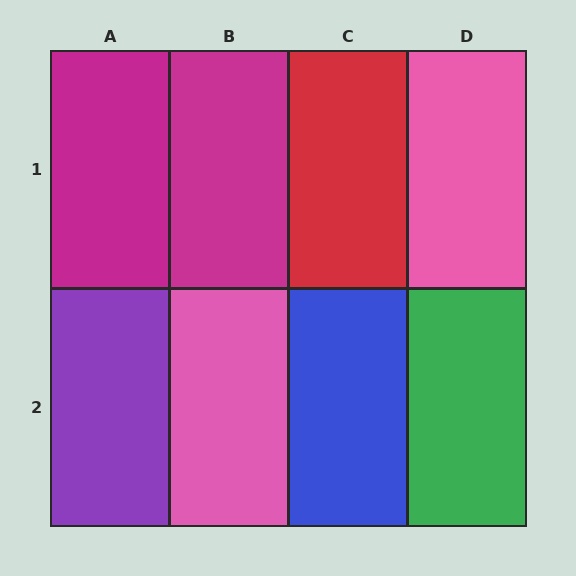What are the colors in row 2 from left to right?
Purple, pink, blue, green.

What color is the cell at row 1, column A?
Magenta.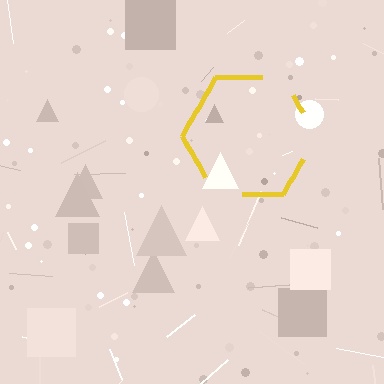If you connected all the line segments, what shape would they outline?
They would outline a hexagon.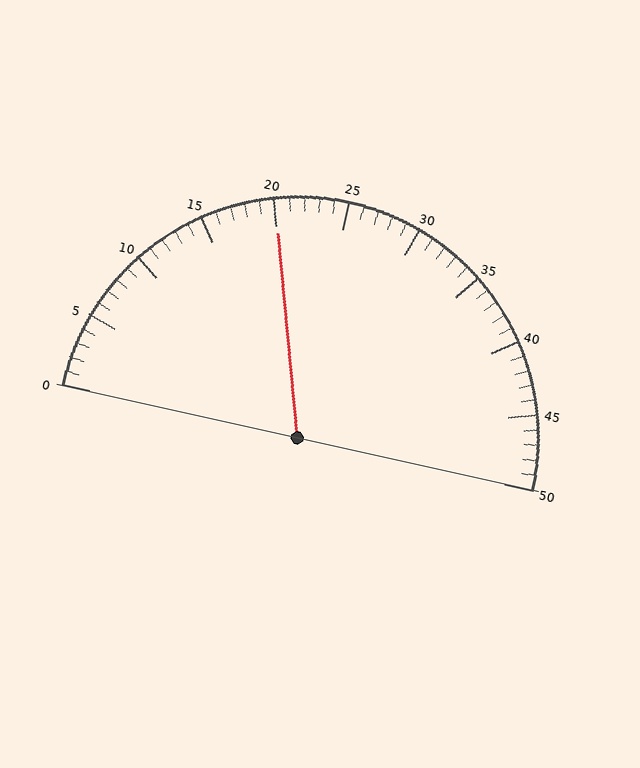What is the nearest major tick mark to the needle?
The nearest major tick mark is 20.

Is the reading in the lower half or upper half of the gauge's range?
The reading is in the lower half of the range (0 to 50).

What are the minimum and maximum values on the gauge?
The gauge ranges from 0 to 50.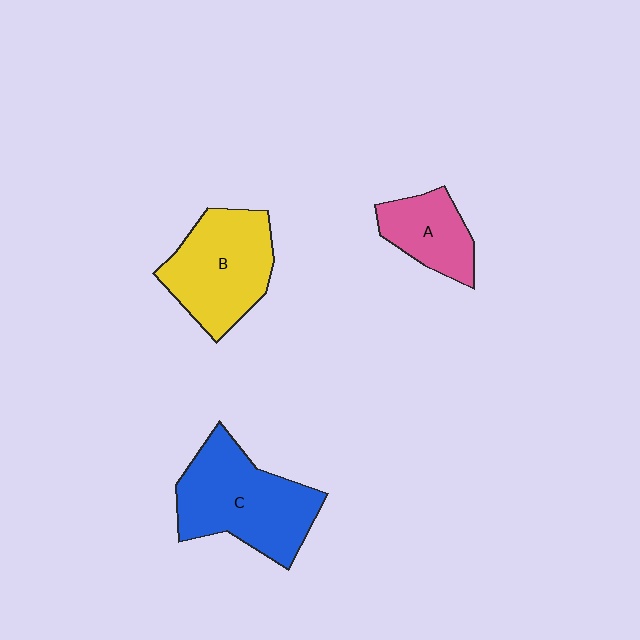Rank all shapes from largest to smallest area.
From largest to smallest: C (blue), B (yellow), A (pink).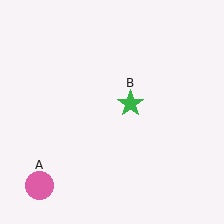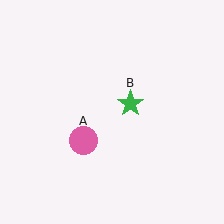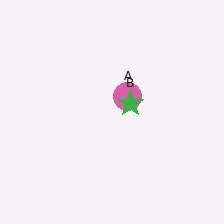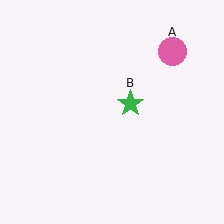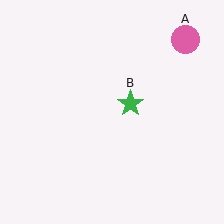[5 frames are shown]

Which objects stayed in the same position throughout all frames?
Green star (object B) remained stationary.